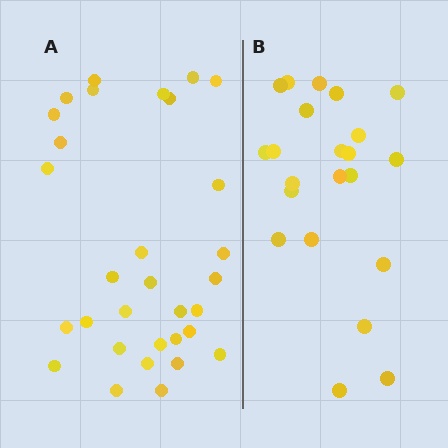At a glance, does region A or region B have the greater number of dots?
Region A (the left region) has more dots.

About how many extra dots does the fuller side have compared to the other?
Region A has roughly 8 or so more dots than region B.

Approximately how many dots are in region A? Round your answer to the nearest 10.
About 30 dots. (The exact count is 31, which rounds to 30.)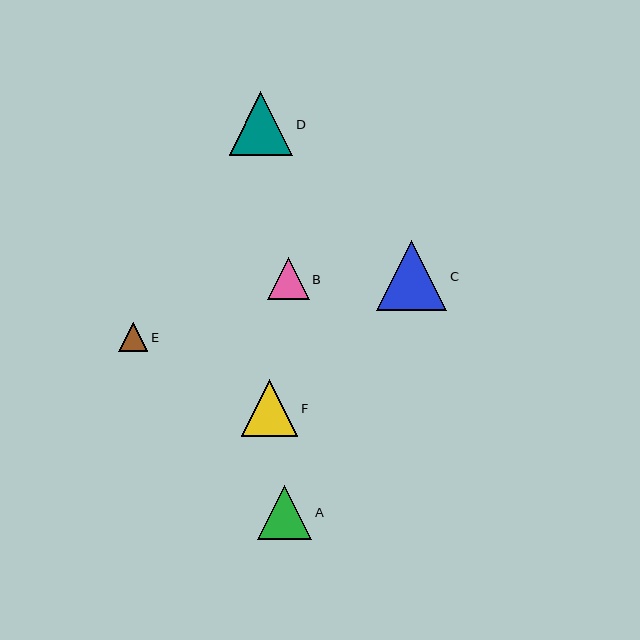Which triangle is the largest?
Triangle C is the largest with a size of approximately 70 pixels.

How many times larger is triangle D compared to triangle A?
Triangle D is approximately 1.2 times the size of triangle A.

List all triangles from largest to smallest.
From largest to smallest: C, D, F, A, B, E.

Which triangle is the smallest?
Triangle E is the smallest with a size of approximately 29 pixels.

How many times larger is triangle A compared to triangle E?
Triangle A is approximately 1.9 times the size of triangle E.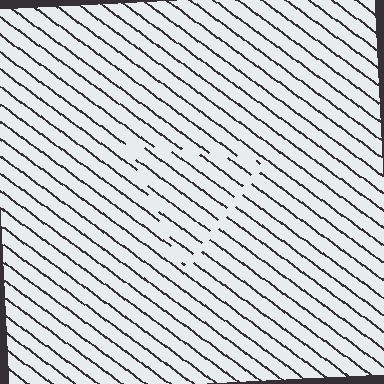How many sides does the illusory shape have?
3 sides — the line-ends trace a triangle.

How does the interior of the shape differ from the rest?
The interior of the shape contains the same grating, shifted by half a period — the contour is defined by the phase discontinuity where line-ends from the inner and outer gratings abut.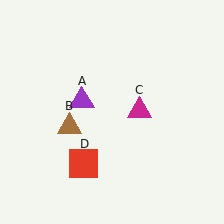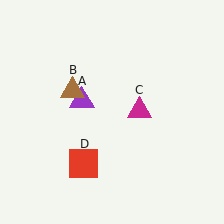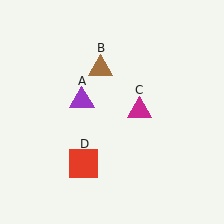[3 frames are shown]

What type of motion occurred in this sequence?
The brown triangle (object B) rotated clockwise around the center of the scene.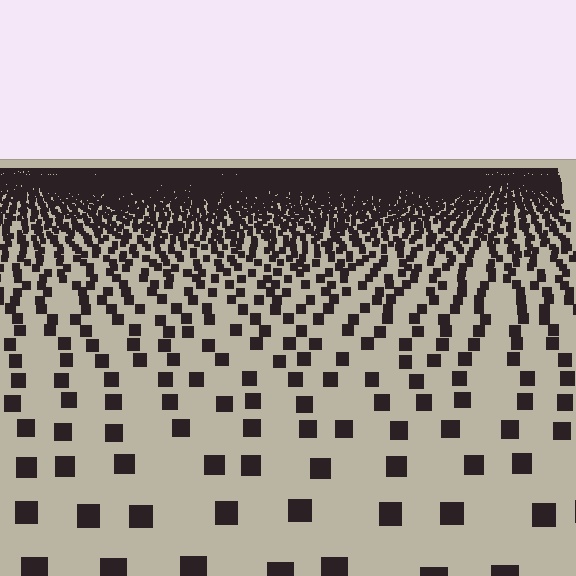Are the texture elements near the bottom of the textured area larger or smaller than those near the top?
Larger. Near the bottom, elements are closer to the viewer and appear at a bigger on-screen size.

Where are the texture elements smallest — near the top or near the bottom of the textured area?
Near the top.